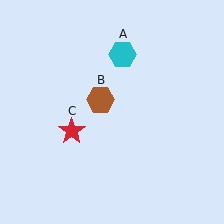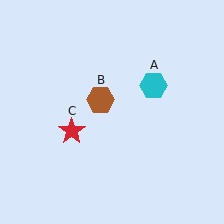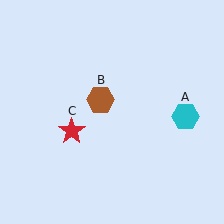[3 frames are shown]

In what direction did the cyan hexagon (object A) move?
The cyan hexagon (object A) moved down and to the right.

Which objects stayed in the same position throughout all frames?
Brown hexagon (object B) and red star (object C) remained stationary.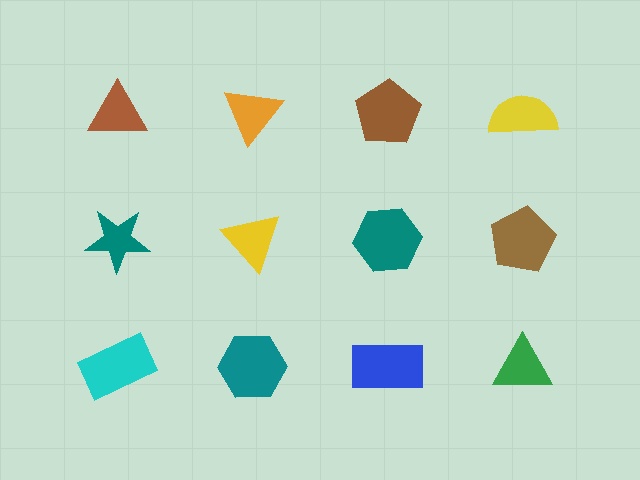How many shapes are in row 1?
4 shapes.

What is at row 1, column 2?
An orange triangle.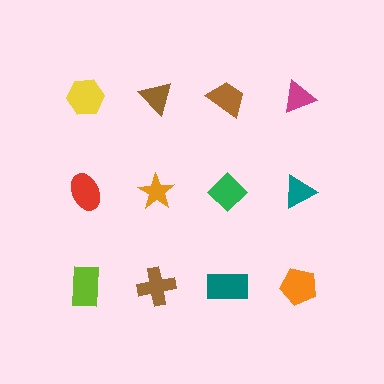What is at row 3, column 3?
A teal rectangle.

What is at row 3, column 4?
An orange pentagon.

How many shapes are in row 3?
4 shapes.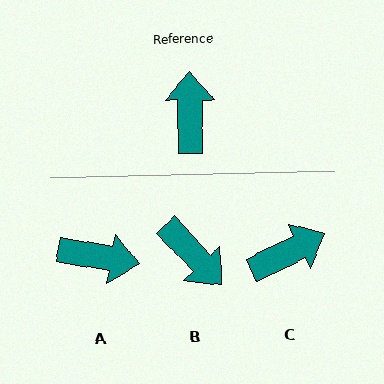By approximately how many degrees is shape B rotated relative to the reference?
Approximately 137 degrees clockwise.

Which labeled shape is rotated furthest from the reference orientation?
B, about 137 degrees away.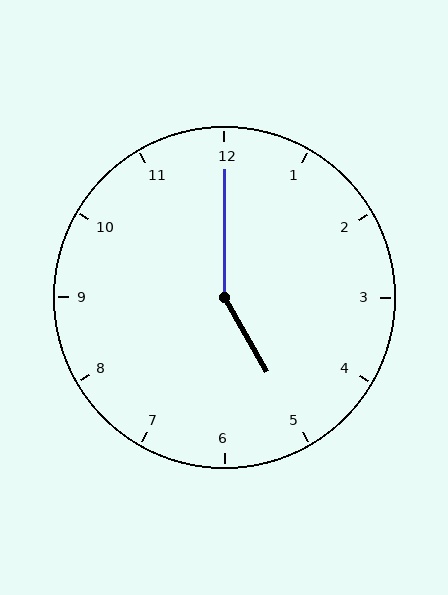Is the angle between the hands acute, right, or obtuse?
It is obtuse.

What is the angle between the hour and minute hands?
Approximately 150 degrees.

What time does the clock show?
5:00.